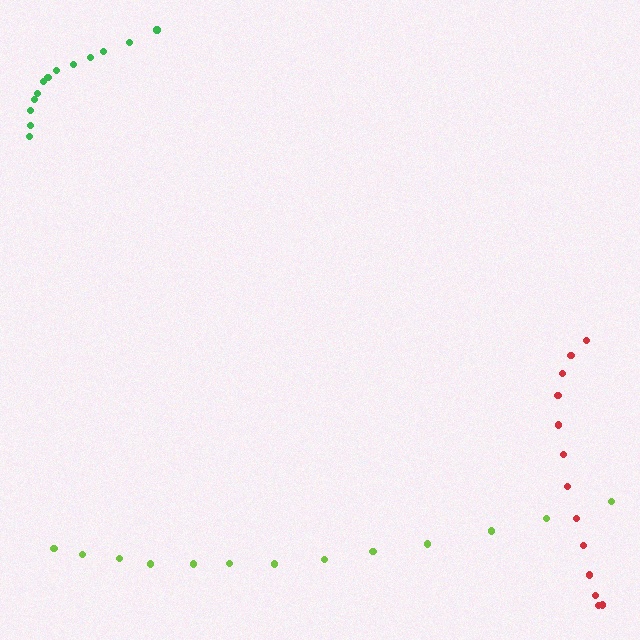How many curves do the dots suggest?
There are 3 distinct paths.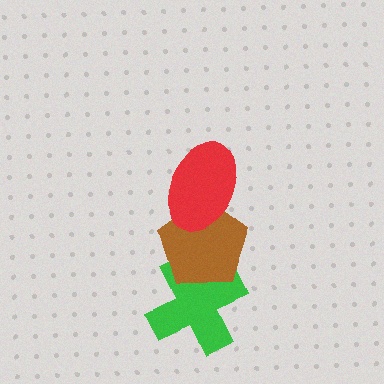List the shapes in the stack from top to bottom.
From top to bottom: the red ellipse, the brown pentagon, the green cross.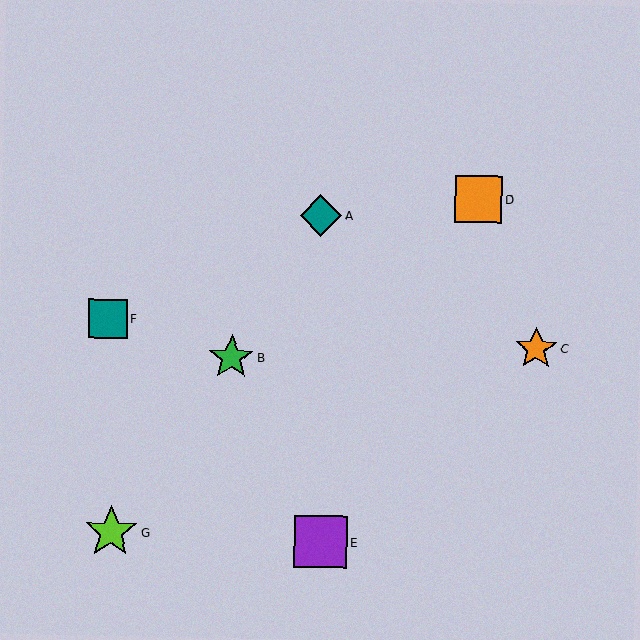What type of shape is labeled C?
Shape C is an orange star.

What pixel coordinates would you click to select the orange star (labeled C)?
Click at (536, 349) to select the orange star C.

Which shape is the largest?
The lime star (labeled G) is the largest.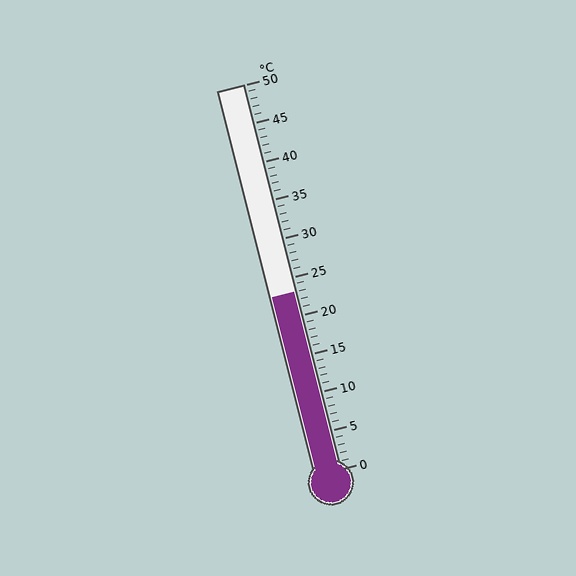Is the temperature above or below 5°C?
The temperature is above 5°C.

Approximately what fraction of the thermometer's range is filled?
The thermometer is filled to approximately 45% of its range.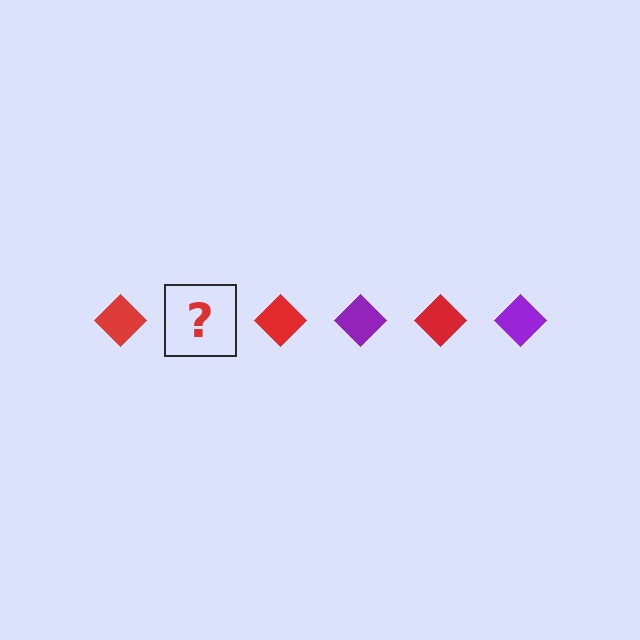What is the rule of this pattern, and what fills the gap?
The rule is that the pattern cycles through red, purple diamonds. The gap should be filled with a purple diamond.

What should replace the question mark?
The question mark should be replaced with a purple diamond.